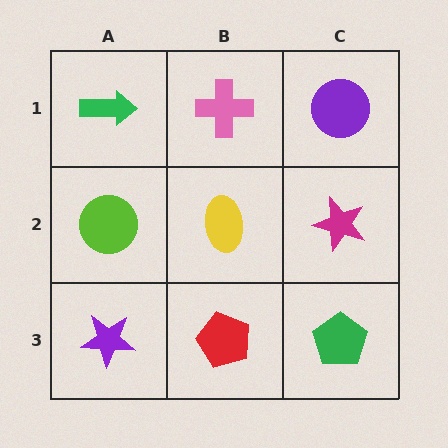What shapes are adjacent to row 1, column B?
A yellow ellipse (row 2, column B), a green arrow (row 1, column A), a purple circle (row 1, column C).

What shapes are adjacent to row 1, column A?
A lime circle (row 2, column A), a pink cross (row 1, column B).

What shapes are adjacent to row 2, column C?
A purple circle (row 1, column C), a green pentagon (row 3, column C), a yellow ellipse (row 2, column B).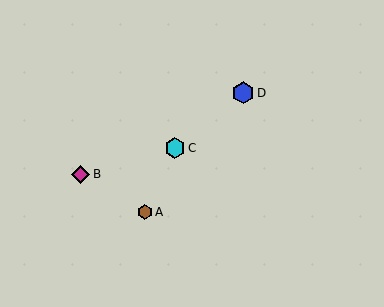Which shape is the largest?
The blue hexagon (labeled D) is the largest.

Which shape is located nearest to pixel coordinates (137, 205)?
The brown hexagon (labeled A) at (145, 212) is nearest to that location.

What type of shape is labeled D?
Shape D is a blue hexagon.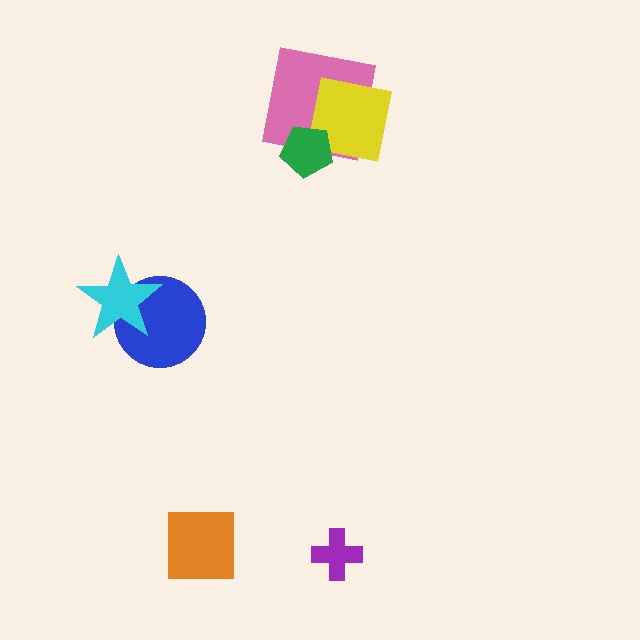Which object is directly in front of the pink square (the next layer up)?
The yellow square is directly in front of the pink square.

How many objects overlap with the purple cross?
0 objects overlap with the purple cross.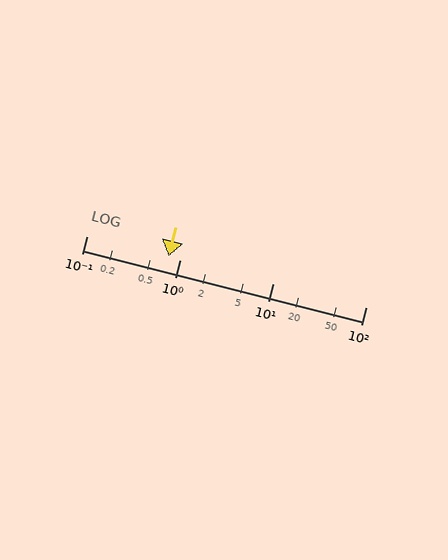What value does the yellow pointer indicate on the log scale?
The pointer indicates approximately 0.76.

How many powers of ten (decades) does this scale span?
The scale spans 3 decades, from 0.1 to 100.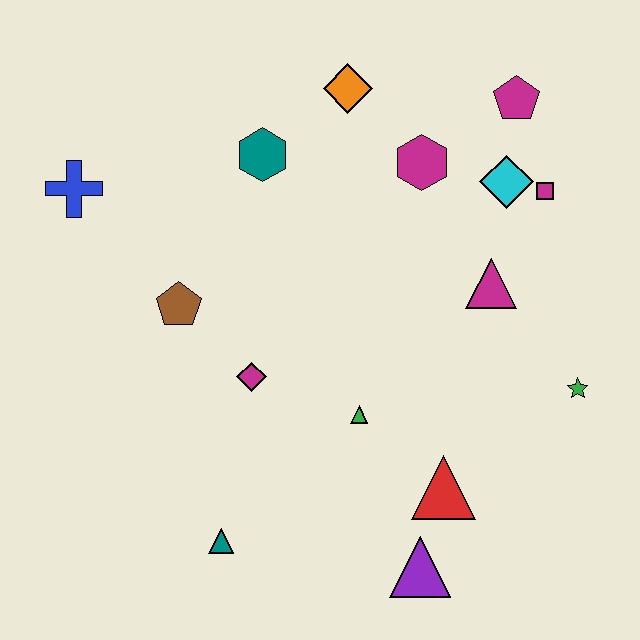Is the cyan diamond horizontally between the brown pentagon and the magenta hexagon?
No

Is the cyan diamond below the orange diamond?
Yes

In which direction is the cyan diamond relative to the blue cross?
The cyan diamond is to the right of the blue cross.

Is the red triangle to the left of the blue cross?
No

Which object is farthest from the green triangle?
The blue cross is farthest from the green triangle.